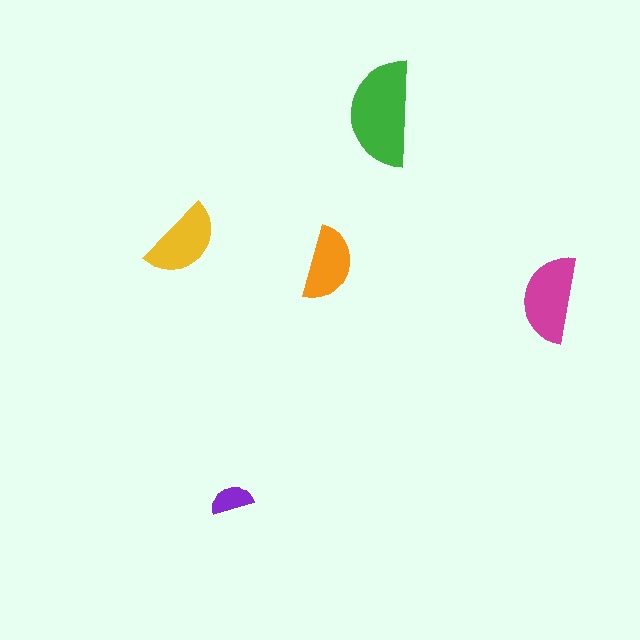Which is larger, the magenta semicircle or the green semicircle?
The green one.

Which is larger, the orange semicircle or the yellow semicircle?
The yellow one.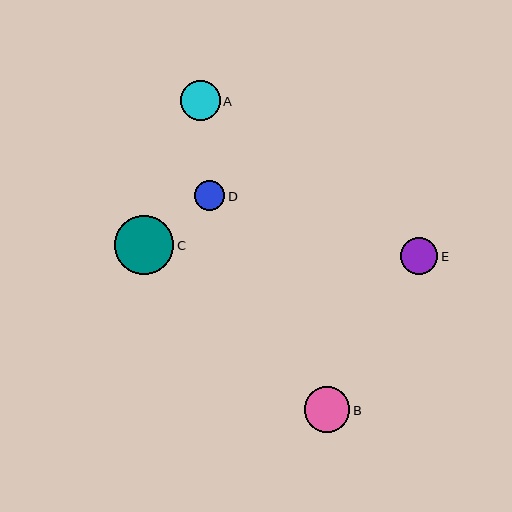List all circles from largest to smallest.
From largest to smallest: C, B, A, E, D.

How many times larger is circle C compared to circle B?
Circle C is approximately 1.3 times the size of circle B.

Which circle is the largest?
Circle C is the largest with a size of approximately 59 pixels.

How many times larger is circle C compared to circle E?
Circle C is approximately 1.6 times the size of circle E.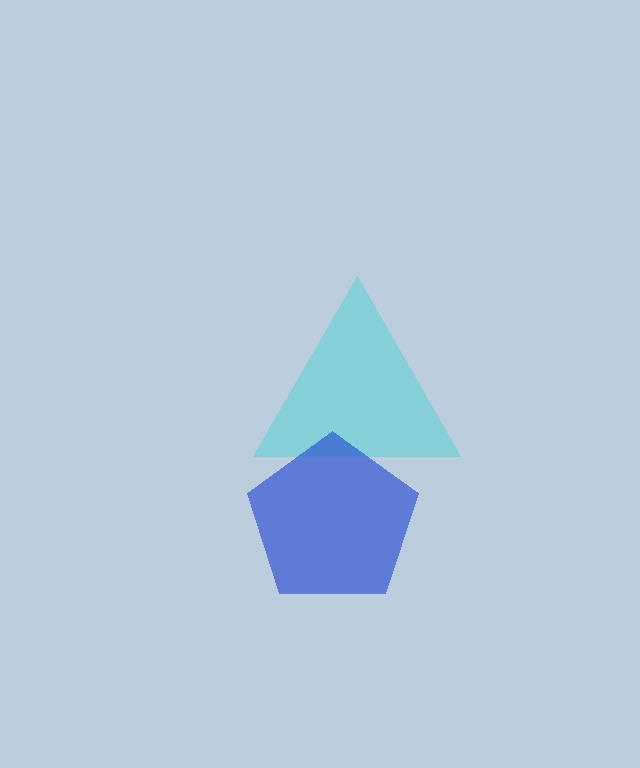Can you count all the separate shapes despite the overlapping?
Yes, there are 2 separate shapes.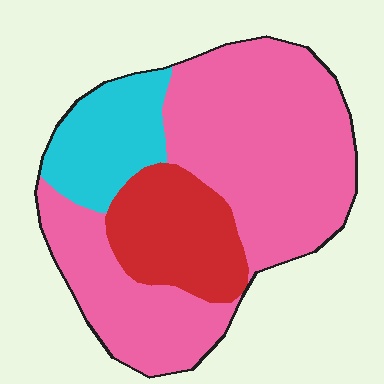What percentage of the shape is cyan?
Cyan covers around 15% of the shape.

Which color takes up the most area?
Pink, at roughly 65%.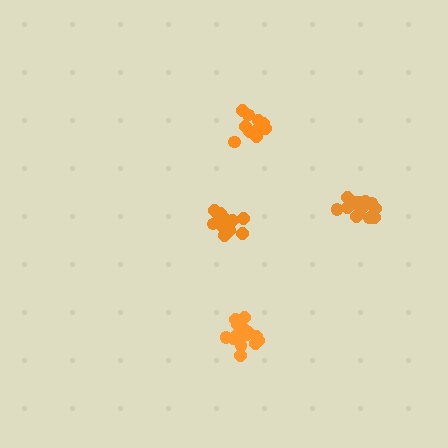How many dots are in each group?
Group 1: 13 dots, Group 2: 16 dots, Group 3: 13 dots, Group 4: 15 dots (57 total).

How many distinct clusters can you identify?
There are 4 distinct clusters.